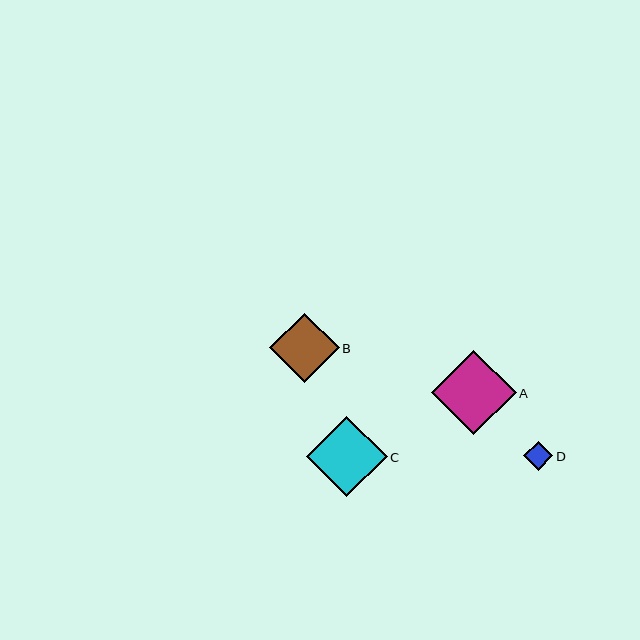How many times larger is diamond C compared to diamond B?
Diamond C is approximately 1.2 times the size of diamond B.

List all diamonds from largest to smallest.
From largest to smallest: A, C, B, D.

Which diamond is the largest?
Diamond A is the largest with a size of approximately 84 pixels.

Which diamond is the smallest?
Diamond D is the smallest with a size of approximately 29 pixels.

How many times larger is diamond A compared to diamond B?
Diamond A is approximately 1.2 times the size of diamond B.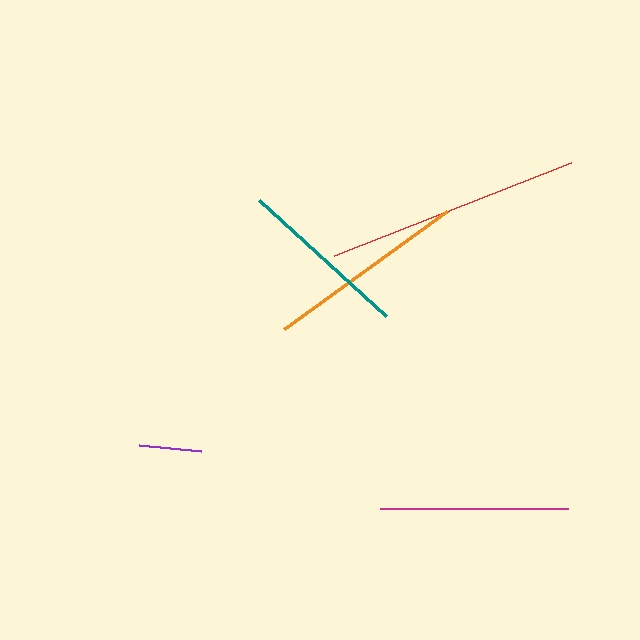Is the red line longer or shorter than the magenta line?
The red line is longer than the magenta line.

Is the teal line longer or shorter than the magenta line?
The magenta line is longer than the teal line.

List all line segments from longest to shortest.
From longest to shortest: red, orange, magenta, teal, purple.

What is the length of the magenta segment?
The magenta segment is approximately 188 pixels long.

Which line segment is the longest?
The red line is the longest at approximately 255 pixels.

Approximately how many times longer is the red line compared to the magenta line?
The red line is approximately 1.4 times the length of the magenta line.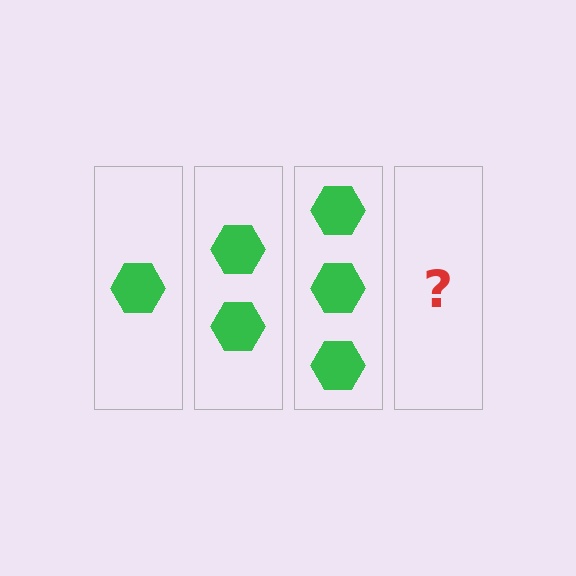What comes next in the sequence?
The next element should be 4 hexagons.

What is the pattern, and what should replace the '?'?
The pattern is that each step adds one more hexagon. The '?' should be 4 hexagons.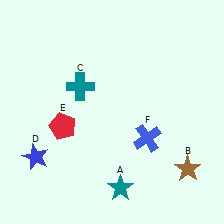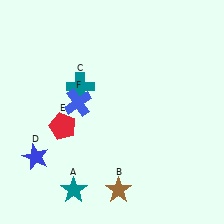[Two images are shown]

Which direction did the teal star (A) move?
The teal star (A) moved left.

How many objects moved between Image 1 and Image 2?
3 objects moved between the two images.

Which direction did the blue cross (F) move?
The blue cross (F) moved left.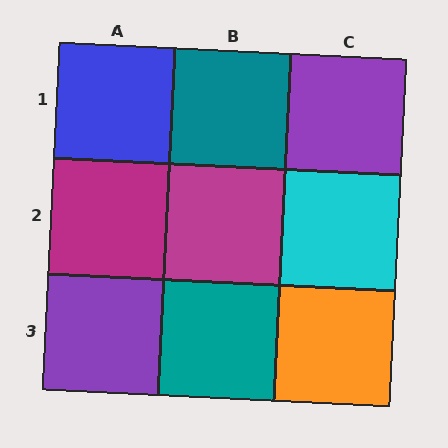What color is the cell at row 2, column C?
Cyan.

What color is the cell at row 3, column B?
Teal.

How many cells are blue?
1 cell is blue.